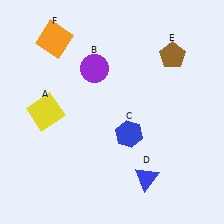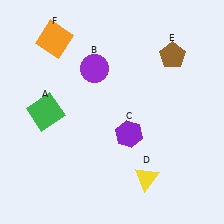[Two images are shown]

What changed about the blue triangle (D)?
In Image 1, D is blue. In Image 2, it changed to yellow.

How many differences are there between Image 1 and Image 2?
There are 3 differences between the two images.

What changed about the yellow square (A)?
In Image 1, A is yellow. In Image 2, it changed to green.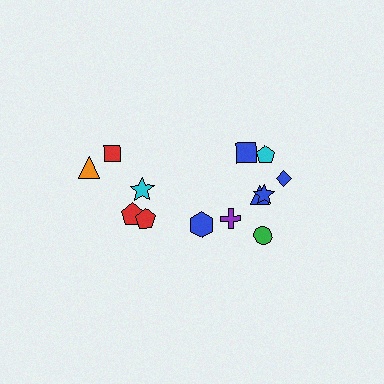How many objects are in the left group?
There are 5 objects.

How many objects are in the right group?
There are 8 objects.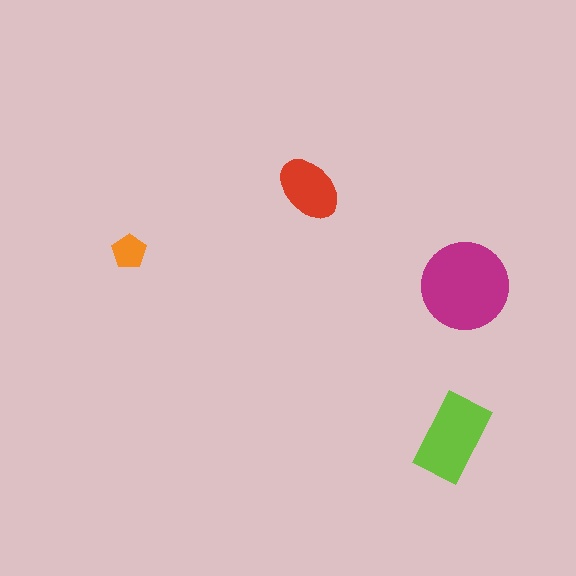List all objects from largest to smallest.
The magenta circle, the lime rectangle, the red ellipse, the orange pentagon.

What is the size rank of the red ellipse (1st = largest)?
3rd.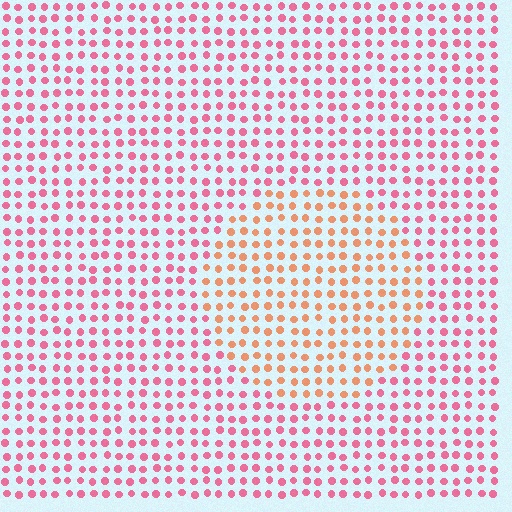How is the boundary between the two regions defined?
The boundary is defined purely by a slight shift in hue (about 39 degrees). Spacing, size, and orientation are identical on both sides.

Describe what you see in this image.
The image is filled with small pink elements in a uniform arrangement. A circle-shaped region is visible where the elements are tinted to a slightly different hue, forming a subtle color boundary.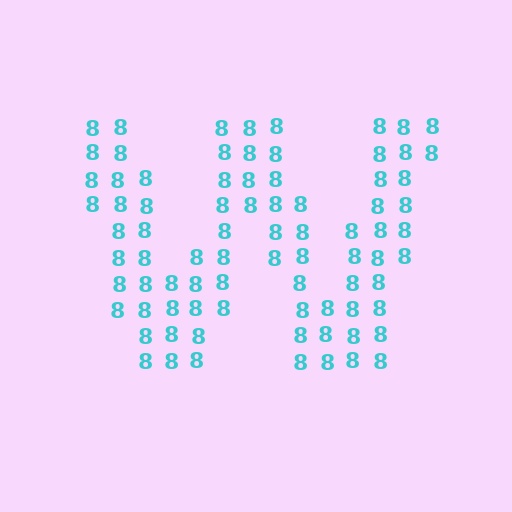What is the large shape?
The large shape is the letter W.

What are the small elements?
The small elements are digit 8's.